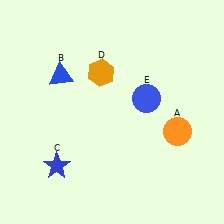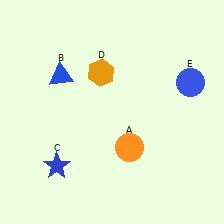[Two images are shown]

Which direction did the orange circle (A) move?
The orange circle (A) moved left.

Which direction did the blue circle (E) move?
The blue circle (E) moved right.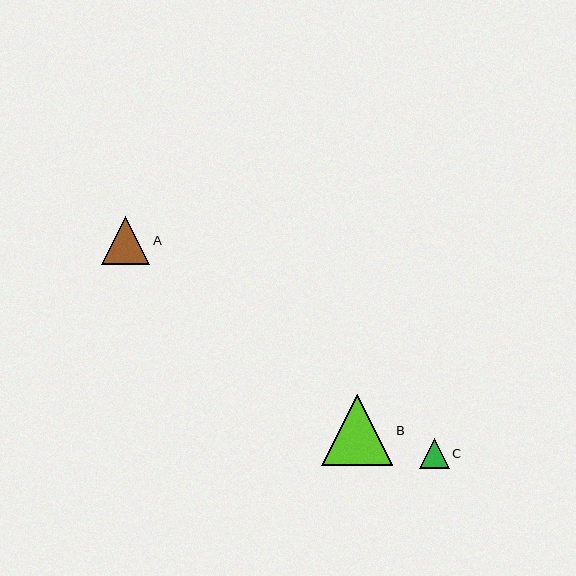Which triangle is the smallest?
Triangle C is the smallest with a size of approximately 30 pixels.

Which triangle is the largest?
Triangle B is the largest with a size of approximately 71 pixels.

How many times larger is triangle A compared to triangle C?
Triangle A is approximately 1.6 times the size of triangle C.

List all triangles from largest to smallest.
From largest to smallest: B, A, C.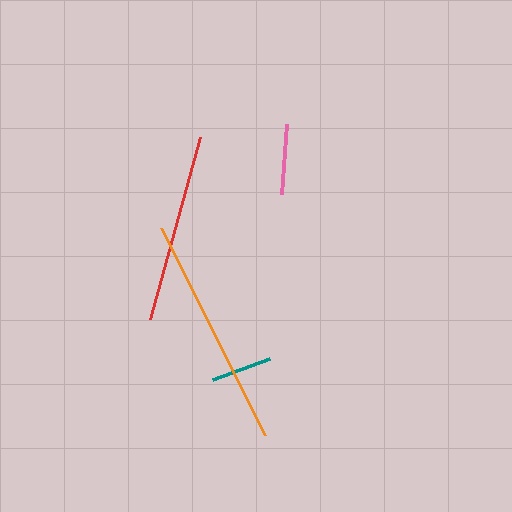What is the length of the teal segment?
The teal segment is approximately 61 pixels long.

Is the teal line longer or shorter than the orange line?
The orange line is longer than the teal line.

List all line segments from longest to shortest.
From longest to shortest: orange, red, pink, teal.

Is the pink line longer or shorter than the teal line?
The pink line is longer than the teal line.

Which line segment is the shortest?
The teal line is the shortest at approximately 61 pixels.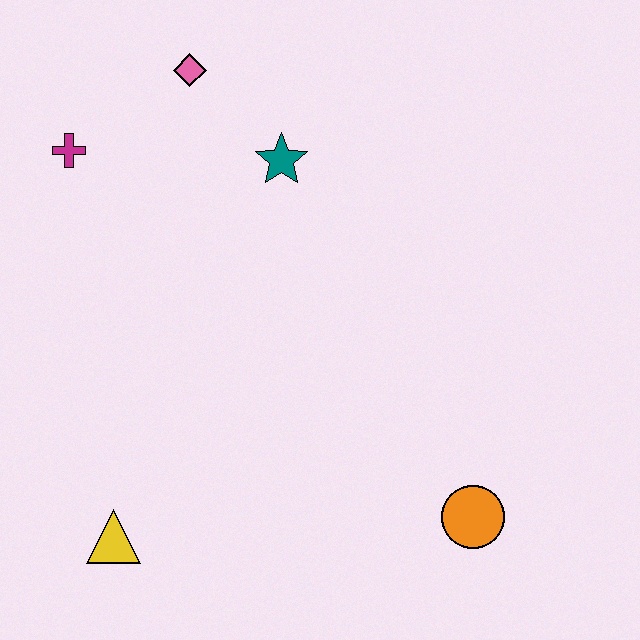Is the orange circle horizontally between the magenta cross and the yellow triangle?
No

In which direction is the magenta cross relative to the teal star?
The magenta cross is to the left of the teal star.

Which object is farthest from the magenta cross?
The orange circle is farthest from the magenta cross.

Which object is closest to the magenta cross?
The pink diamond is closest to the magenta cross.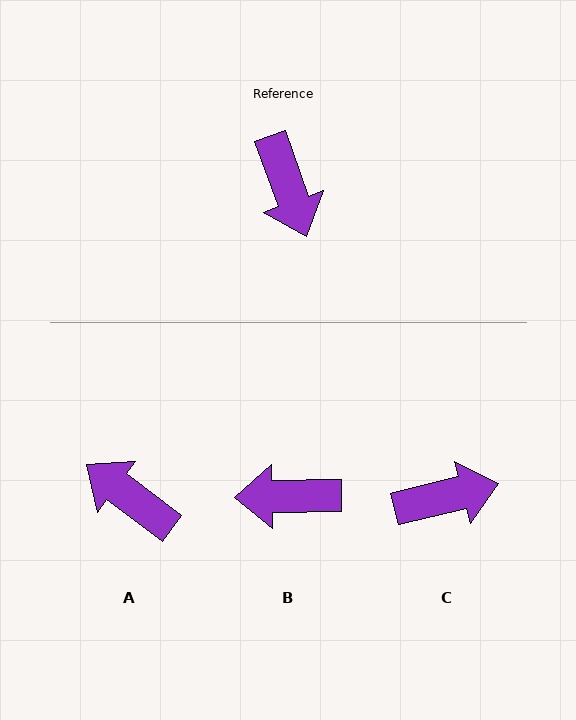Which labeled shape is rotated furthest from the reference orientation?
A, about 146 degrees away.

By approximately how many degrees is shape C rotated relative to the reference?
Approximately 84 degrees counter-clockwise.